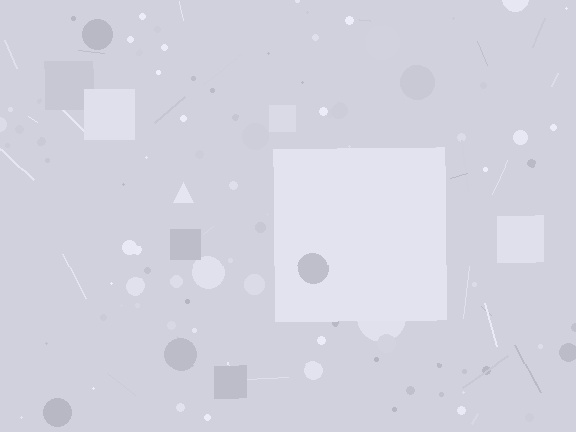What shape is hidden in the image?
A square is hidden in the image.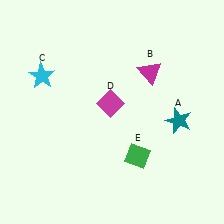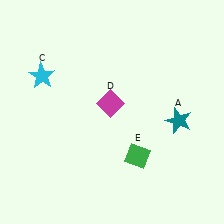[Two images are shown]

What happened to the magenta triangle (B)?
The magenta triangle (B) was removed in Image 2. It was in the top-right area of Image 1.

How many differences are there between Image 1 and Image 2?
There is 1 difference between the two images.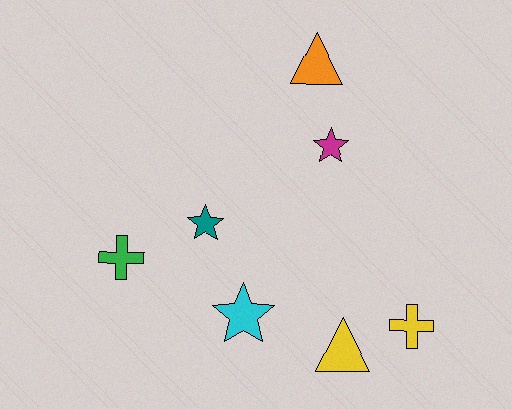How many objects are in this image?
There are 7 objects.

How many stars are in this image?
There are 3 stars.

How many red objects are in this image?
There are no red objects.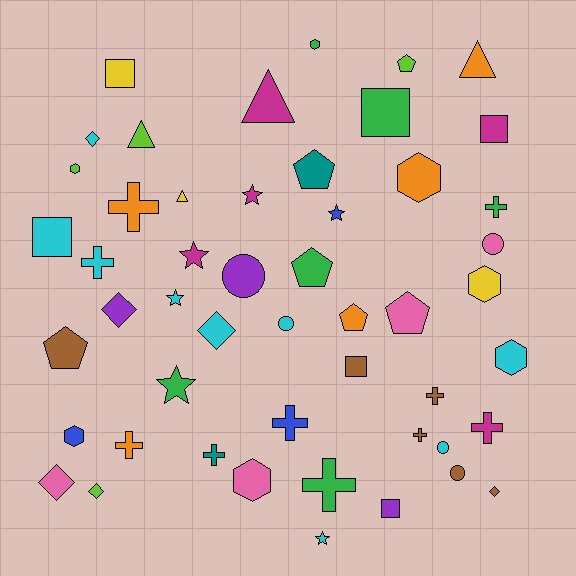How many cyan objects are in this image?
There are 9 cyan objects.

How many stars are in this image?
There are 6 stars.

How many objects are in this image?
There are 50 objects.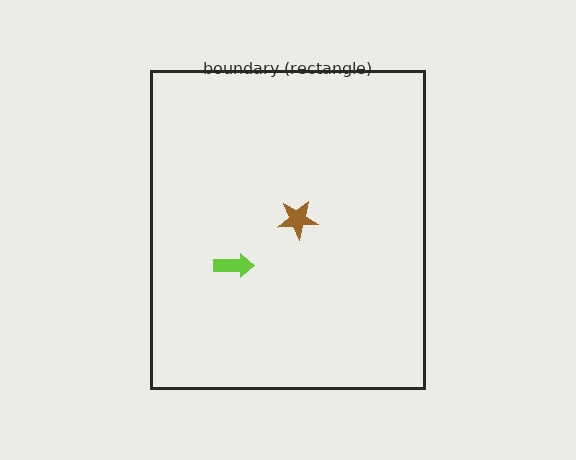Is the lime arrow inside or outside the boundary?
Inside.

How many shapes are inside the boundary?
2 inside, 0 outside.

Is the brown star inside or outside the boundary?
Inside.